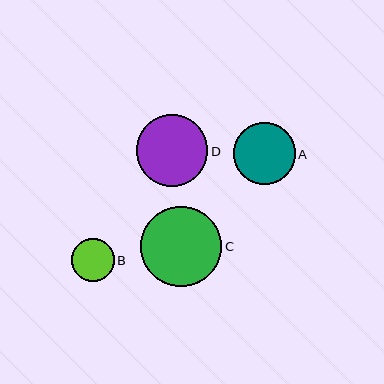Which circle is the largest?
Circle C is the largest with a size of approximately 81 pixels.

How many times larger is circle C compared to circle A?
Circle C is approximately 1.3 times the size of circle A.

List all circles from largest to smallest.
From largest to smallest: C, D, A, B.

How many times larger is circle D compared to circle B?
Circle D is approximately 1.7 times the size of circle B.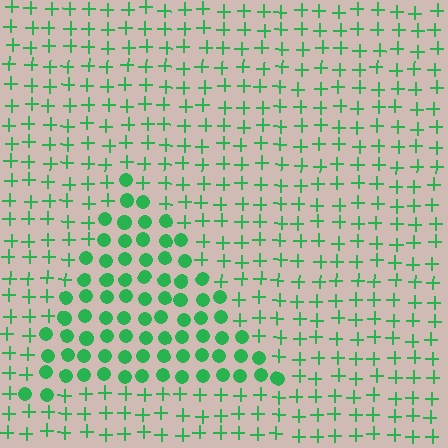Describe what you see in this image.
The image is filled with small green elements arranged in a uniform grid. A triangle-shaped region contains circles, while the surrounding area contains plus signs. The boundary is defined purely by the change in element shape.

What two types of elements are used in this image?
The image uses circles inside the triangle region and plus signs outside it.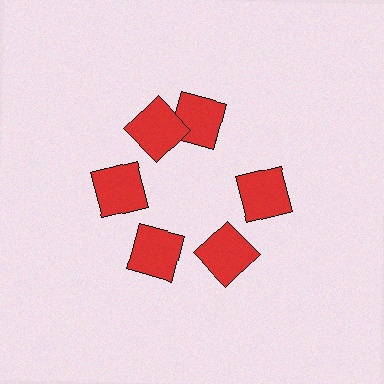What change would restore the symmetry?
The symmetry would be restored by rotating it back into even spacing with its neighbors so that all 6 squares sit at equal angles and equal distance from the center.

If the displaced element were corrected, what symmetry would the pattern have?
It would have 6-fold rotational symmetry — the pattern would map onto itself every 60 degrees.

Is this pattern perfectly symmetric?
No. The 6 red squares are arranged in a ring, but one element near the 1 o'clock position is rotated out of alignment along the ring, breaking the 6-fold rotational symmetry.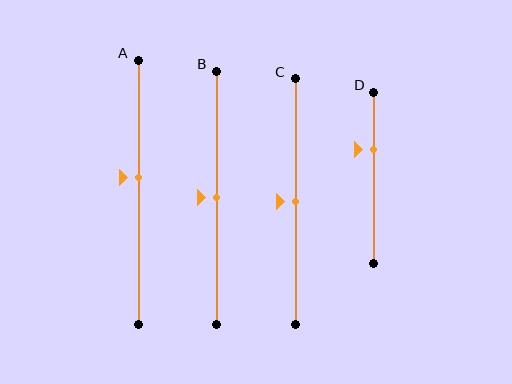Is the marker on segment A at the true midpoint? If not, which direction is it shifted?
No, the marker on segment A is shifted upward by about 5% of the segment length.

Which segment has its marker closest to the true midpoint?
Segment B has its marker closest to the true midpoint.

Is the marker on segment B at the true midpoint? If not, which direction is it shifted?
Yes, the marker on segment B is at the true midpoint.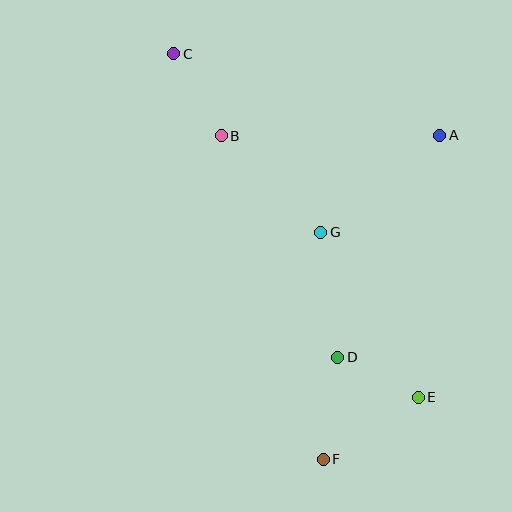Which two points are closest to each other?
Points D and E are closest to each other.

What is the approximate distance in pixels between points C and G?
The distance between C and G is approximately 231 pixels.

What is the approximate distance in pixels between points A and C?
The distance between A and C is approximately 278 pixels.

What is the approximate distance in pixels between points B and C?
The distance between B and C is approximately 95 pixels.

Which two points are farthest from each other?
Points C and F are farthest from each other.